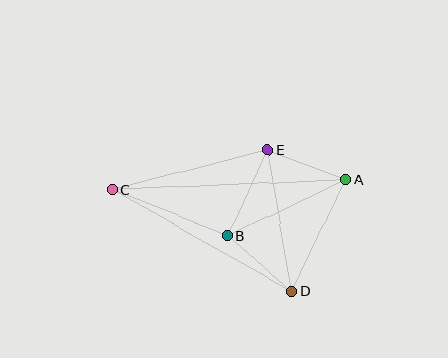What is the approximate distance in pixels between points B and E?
The distance between B and E is approximately 95 pixels.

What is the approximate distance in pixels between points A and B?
The distance between A and B is approximately 131 pixels.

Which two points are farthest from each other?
Points A and C are farthest from each other.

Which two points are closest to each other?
Points A and E are closest to each other.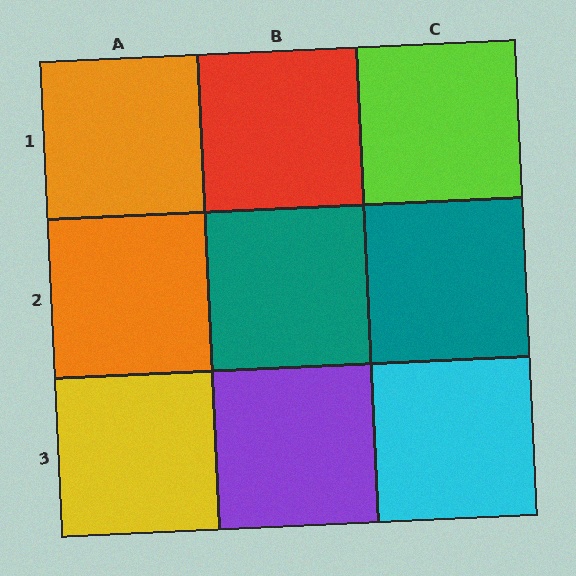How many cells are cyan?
1 cell is cyan.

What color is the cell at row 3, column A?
Yellow.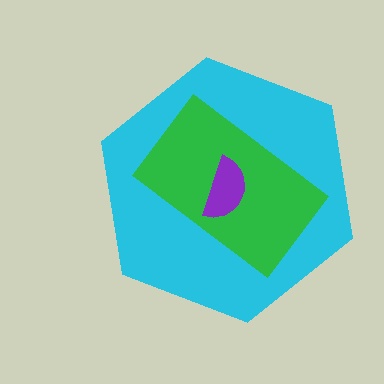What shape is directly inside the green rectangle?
The purple semicircle.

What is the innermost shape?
The purple semicircle.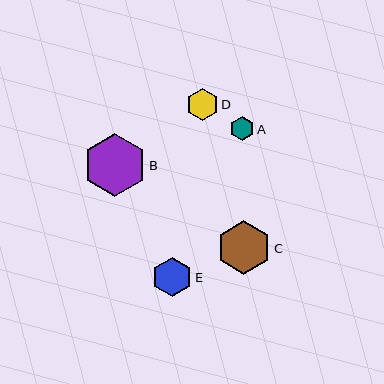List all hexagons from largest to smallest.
From largest to smallest: B, C, E, D, A.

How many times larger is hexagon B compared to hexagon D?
Hexagon B is approximately 2.0 times the size of hexagon D.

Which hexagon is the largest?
Hexagon B is the largest with a size of approximately 63 pixels.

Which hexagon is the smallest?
Hexagon A is the smallest with a size of approximately 24 pixels.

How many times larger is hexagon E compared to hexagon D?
Hexagon E is approximately 1.3 times the size of hexagon D.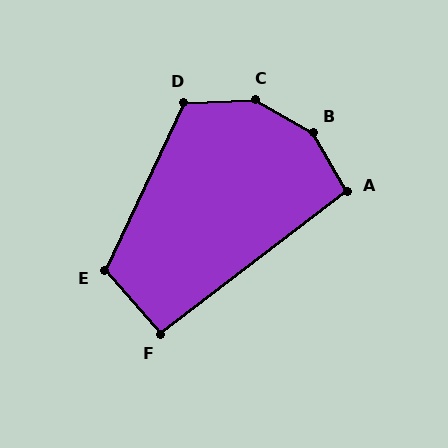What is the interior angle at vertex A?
Approximately 97 degrees (obtuse).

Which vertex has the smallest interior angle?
F, at approximately 93 degrees.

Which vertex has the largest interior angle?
B, at approximately 149 degrees.